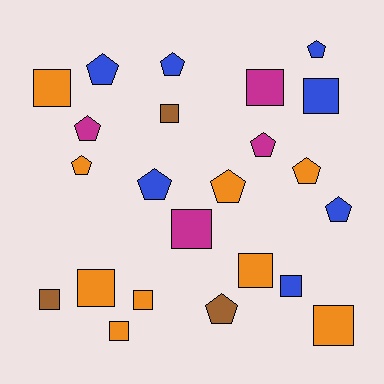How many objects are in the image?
There are 23 objects.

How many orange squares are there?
There are 6 orange squares.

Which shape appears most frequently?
Square, with 12 objects.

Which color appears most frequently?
Orange, with 9 objects.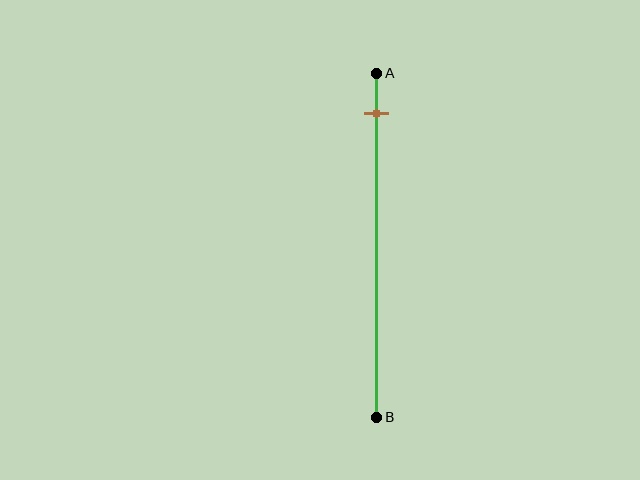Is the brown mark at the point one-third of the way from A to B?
No, the mark is at about 10% from A, not at the 33% one-third point.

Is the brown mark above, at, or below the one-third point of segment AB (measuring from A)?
The brown mark is above the one-third point of segment AB.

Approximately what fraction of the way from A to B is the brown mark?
The brown mark is approximately 10% of the way from A to B.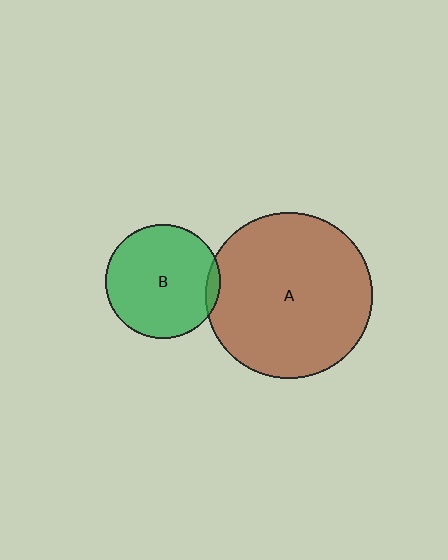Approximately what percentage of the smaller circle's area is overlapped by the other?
Approximately 5%.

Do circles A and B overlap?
Yes.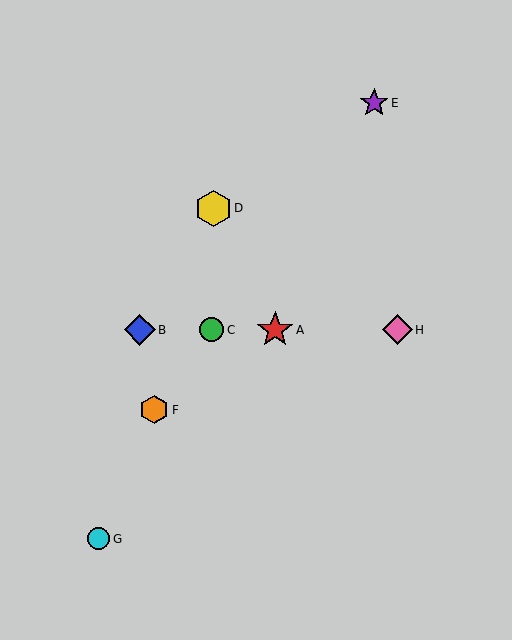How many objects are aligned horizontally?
4 objects (A, B, C, H) are aligned horizontally.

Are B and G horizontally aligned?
No, B is at y≈330 and G is at y≈539.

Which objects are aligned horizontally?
Objects A, B, C, H are aligned horizontally.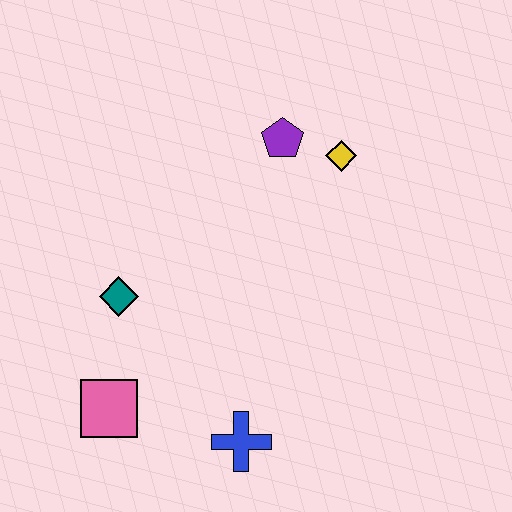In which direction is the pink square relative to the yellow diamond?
The pink square is below the yellow diamond.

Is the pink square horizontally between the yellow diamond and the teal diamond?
No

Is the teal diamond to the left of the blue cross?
Yes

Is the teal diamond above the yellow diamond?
No